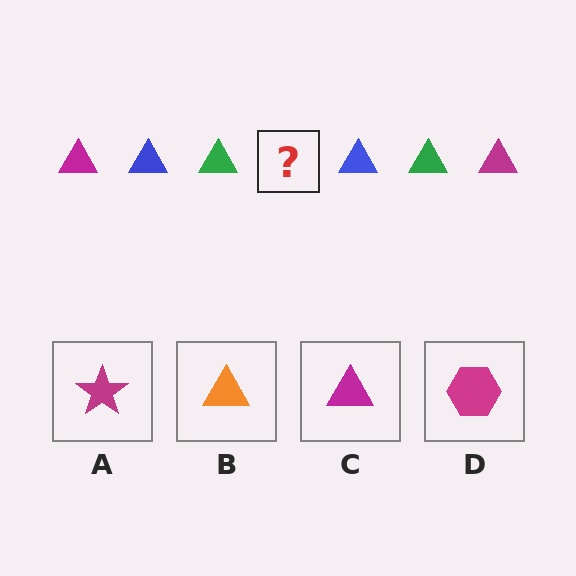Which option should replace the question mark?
Option C.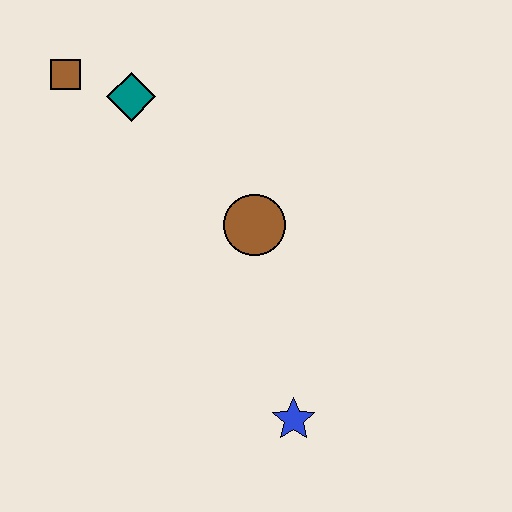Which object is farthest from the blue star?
The brown square is farthest from the blue star.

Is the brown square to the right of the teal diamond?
No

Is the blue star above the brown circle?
No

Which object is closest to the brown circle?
The teal diamond is closest to the brown circle.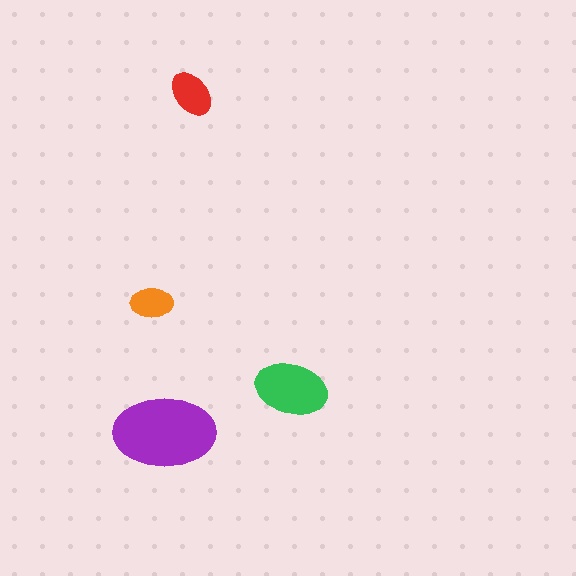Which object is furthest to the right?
The green ellipse is rightmost.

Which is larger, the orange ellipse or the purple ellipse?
The purple one.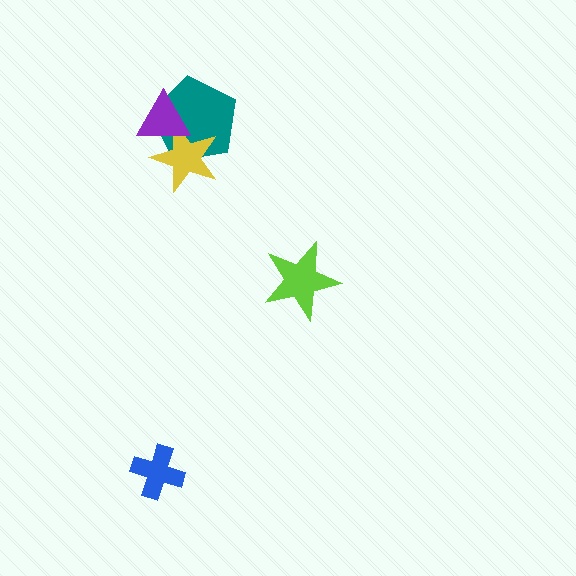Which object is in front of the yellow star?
The purple triangle is in front of the yellow star.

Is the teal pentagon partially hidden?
Yes, it is partially covered by another shape.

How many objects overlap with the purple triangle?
2 objects overlap with the purple triangle.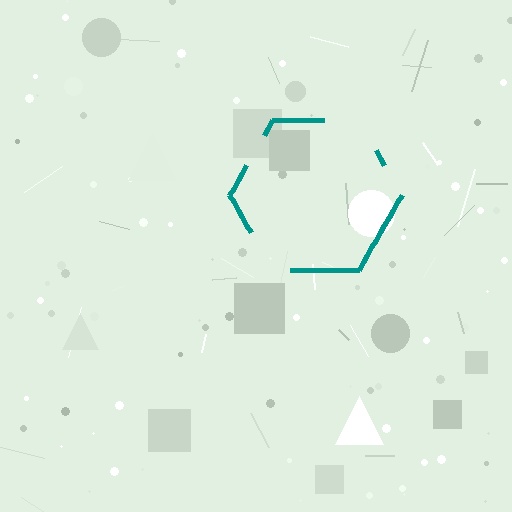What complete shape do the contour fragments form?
The contour fragments form a hexagon.